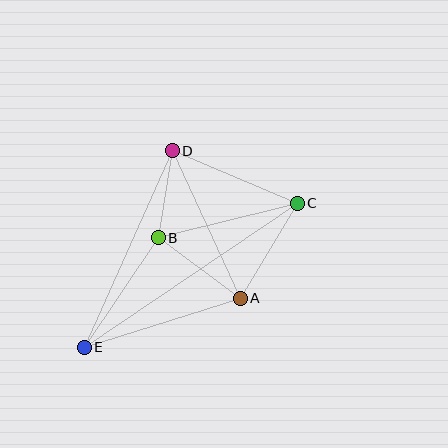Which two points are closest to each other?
Points B and D are closest to each other.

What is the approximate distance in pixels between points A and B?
The distance between A and B is approximately 102 pixels.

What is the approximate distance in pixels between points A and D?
The distance between A and D is approximately 162 pixels.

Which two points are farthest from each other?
Points C and E are farthest from each other.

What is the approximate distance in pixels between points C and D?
The distance between C and D is approximately 135 pixels.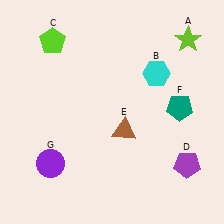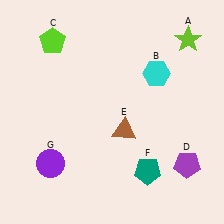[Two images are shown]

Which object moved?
The teal pentagon (F) moved down.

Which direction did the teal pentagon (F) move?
The teal pentagon (F) moved down.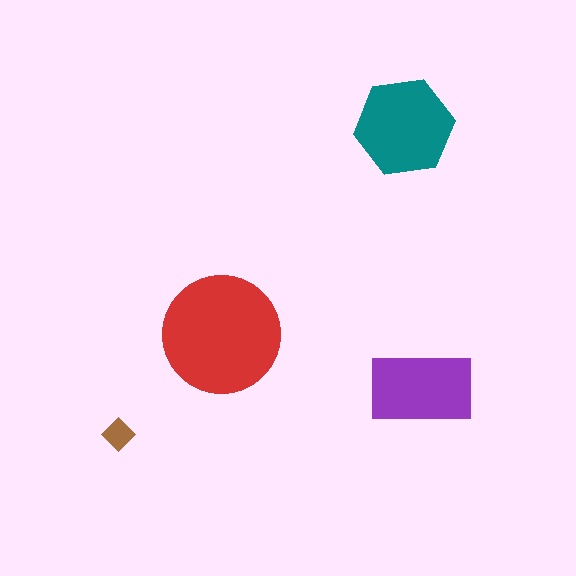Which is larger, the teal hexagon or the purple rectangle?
The teal hexagon.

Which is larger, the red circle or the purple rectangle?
The red circle.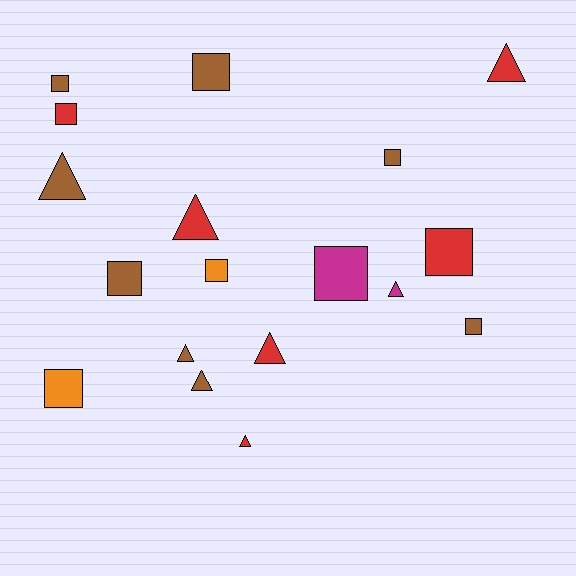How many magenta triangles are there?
There is 1 magenta triangle.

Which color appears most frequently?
Brown, with 8 objects.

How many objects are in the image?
There are 18 objects.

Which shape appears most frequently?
Square, with 10 objects.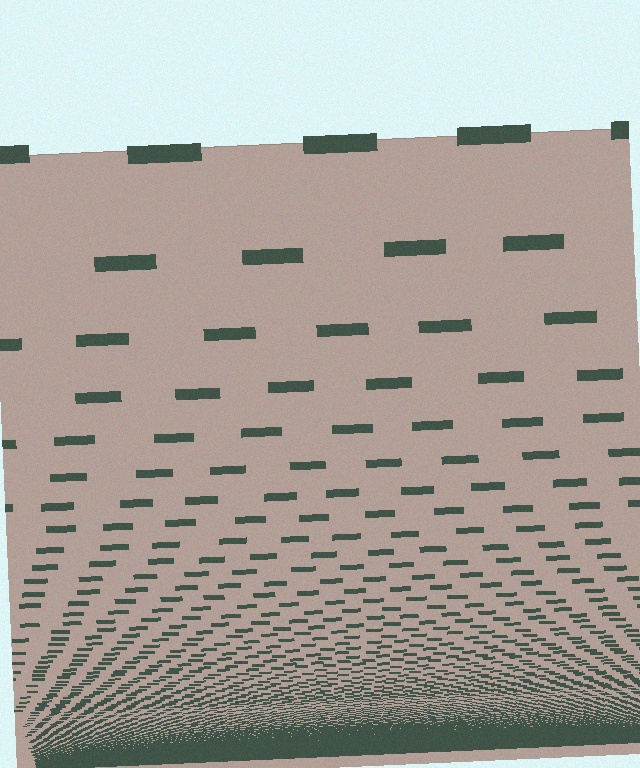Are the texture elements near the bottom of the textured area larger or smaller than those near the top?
Smaller. The gradient is inverted — elements near the bottom are smaller and denser.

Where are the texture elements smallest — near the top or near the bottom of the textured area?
Near the bottom.